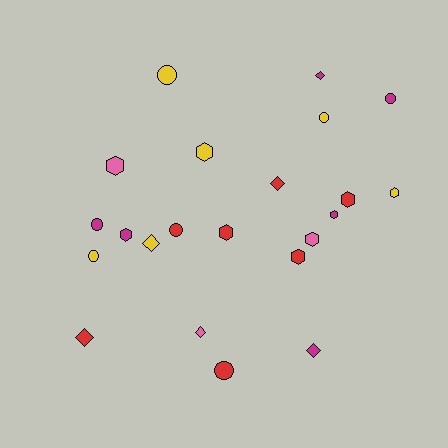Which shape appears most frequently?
Hexagon, with 9 objects.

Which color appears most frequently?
Red, with 7 objects.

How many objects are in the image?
There are 22 objects.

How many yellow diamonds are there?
There is 1 yellow diamond.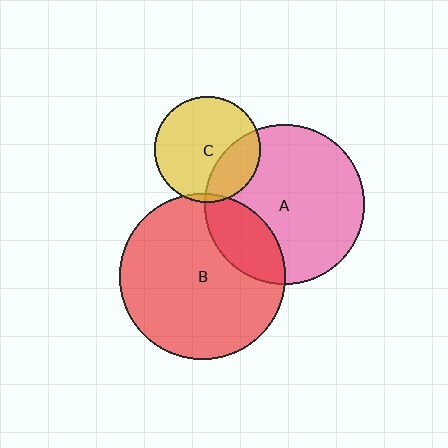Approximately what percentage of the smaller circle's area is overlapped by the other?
Approximately 25%.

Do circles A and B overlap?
Yes.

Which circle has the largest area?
Circle B (red).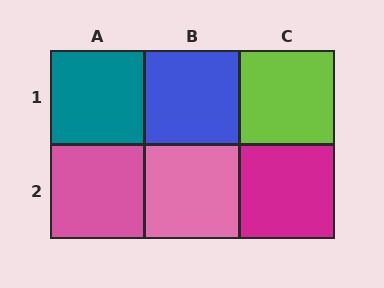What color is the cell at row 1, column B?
Blue.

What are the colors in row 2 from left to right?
Pink, pink, magenta.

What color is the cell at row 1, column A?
Teal.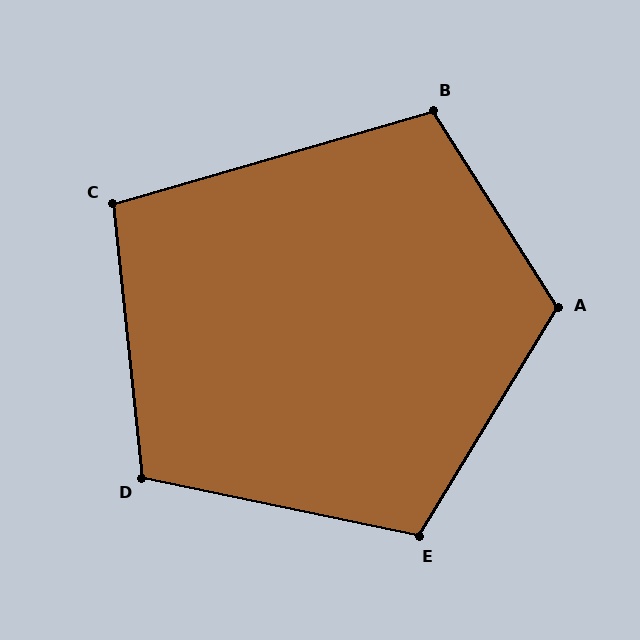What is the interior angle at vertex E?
Approximately 109 degrees (obtuse).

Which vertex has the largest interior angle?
A, at approximately 117 degrees.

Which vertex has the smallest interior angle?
C, at approximately 100 degrees.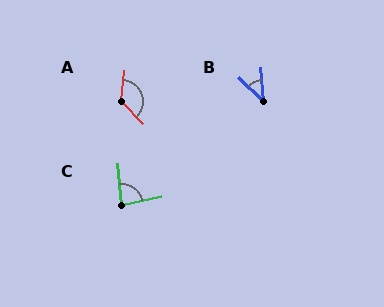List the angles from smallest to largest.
B (41°), C (84°), A (128°).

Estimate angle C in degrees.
Approximately 84 degrees.